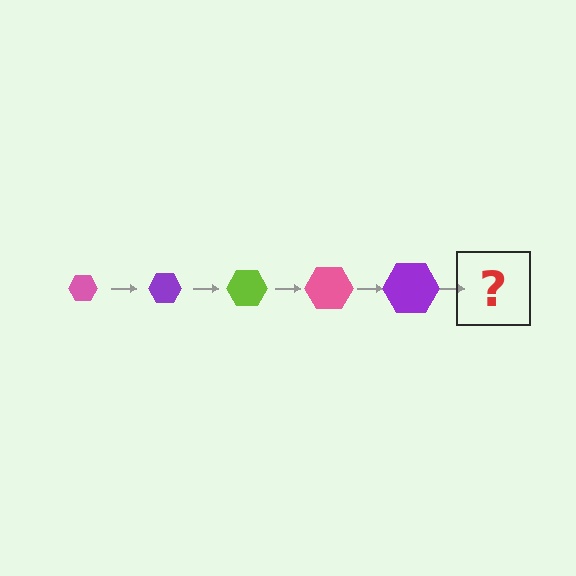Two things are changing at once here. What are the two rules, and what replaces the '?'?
The two rules are that the hexagon grows larger each step and the color cycles through pink, purple, and lime. The '?' should be a lime hexagon, larger than the previous one.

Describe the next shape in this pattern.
It should be a lime hexagon, larger than the previous one.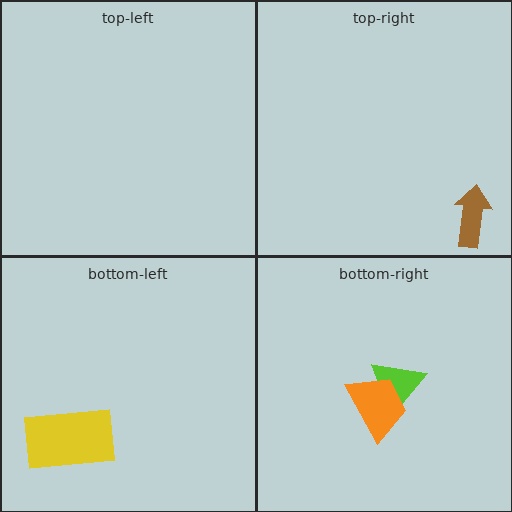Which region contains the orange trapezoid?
The bottom-right region.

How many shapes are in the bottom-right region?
2.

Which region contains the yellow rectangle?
The bottom-left region.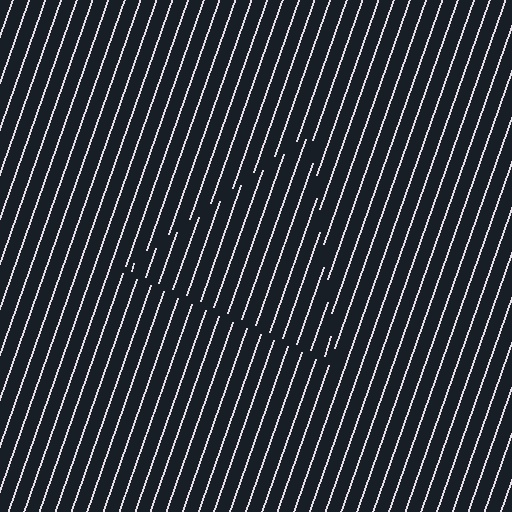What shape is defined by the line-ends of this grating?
An illusory triangle. The interior of the shape contains the same grating, shifted by half a period — the contour is defined by the phase discontinuity where line-ends from the inner and outer gratings abut.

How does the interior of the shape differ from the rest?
The interior of the shape contains the same grating, shifted by half a period — the contour is defined by the phase discontinuity where line-ends from the inner and outer gratings abut.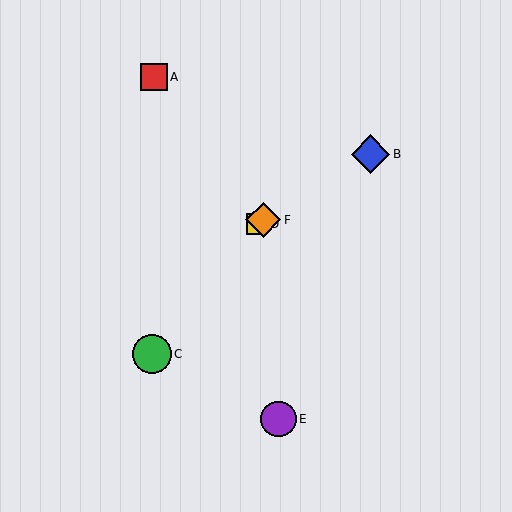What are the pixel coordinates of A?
Object A is at (154, 77).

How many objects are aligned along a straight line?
3 objects (B, D, F) are aligned along a straight line.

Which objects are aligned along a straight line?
Objects B, D, F are aligned along a straight line.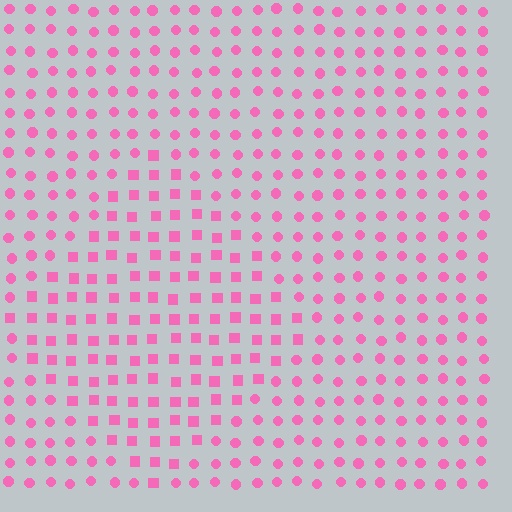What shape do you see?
I see a diamond.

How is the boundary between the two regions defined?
The boundary is defined by a change in element shape: squares inside vs. circles outside. All elements share the same color and spacing.